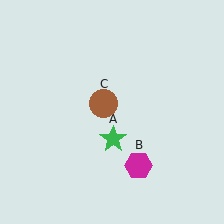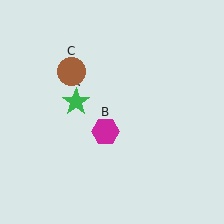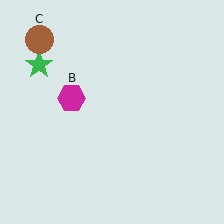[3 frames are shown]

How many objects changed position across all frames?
3 objects changed position: green star (object A), magenta hexagon (object B), brown circle (object C).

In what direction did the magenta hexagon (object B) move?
The magenta hexagon (object B) moved up and to the left.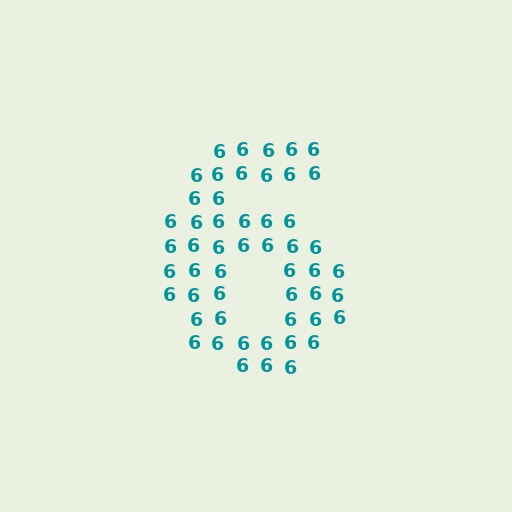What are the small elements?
The small elements are digit 6's.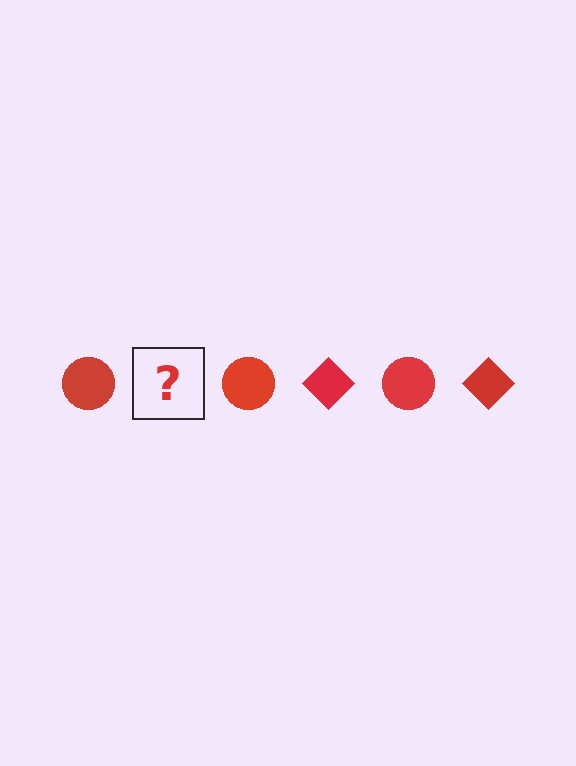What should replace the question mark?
The question mark should be replaced with a red diamond.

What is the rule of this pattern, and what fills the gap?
The rule is that the pattern cycles through circle, diamond shapes in red. The gap should be filled with a red diamond.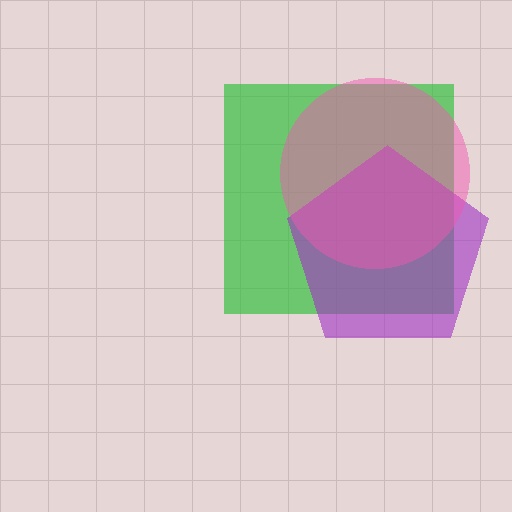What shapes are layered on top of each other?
The layered shapes are: a green square, a purple pentagon, a pink circle.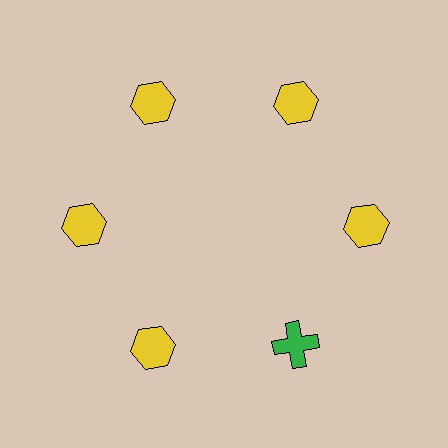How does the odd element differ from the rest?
It differs in both color (green instead of yellow) and shape (cross instead of hexagon).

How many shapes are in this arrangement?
There are 6 shapes arranged in a ring pattern.